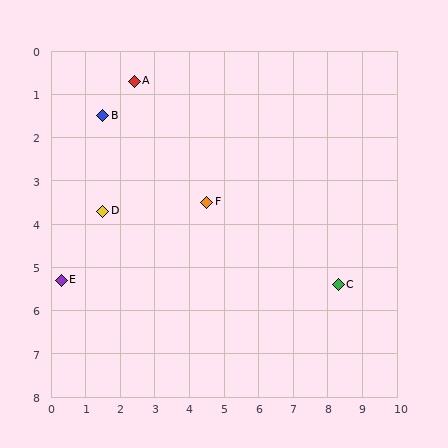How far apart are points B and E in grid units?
Points B and E are about 4.0 grid units apart.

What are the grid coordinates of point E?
Point E is at approximately (0.3, 5.3).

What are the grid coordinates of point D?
Point D is at approximately (1.5, 3.7).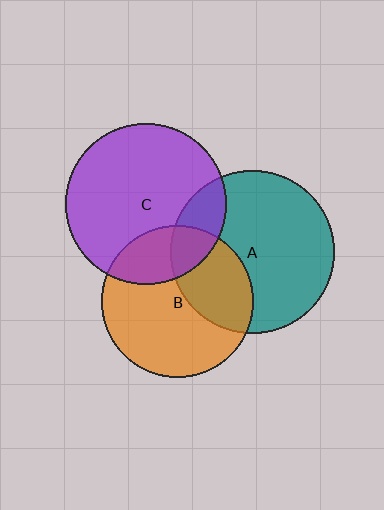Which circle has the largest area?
Circle A (teal).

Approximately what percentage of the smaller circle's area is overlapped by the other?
Approximately 15%.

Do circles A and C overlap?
Yes.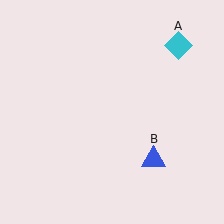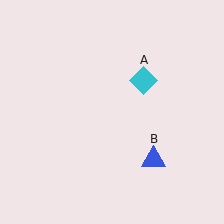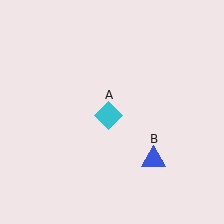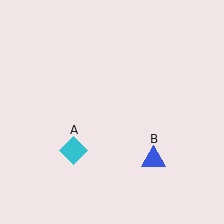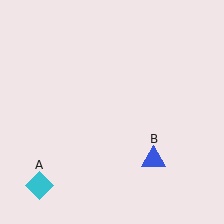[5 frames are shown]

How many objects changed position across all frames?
1 object changed position: cyan diamond (object A).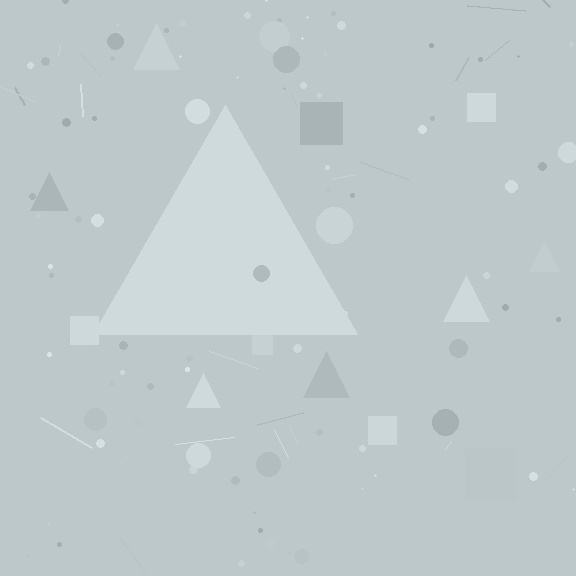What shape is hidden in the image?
A triangle is hidden in the image.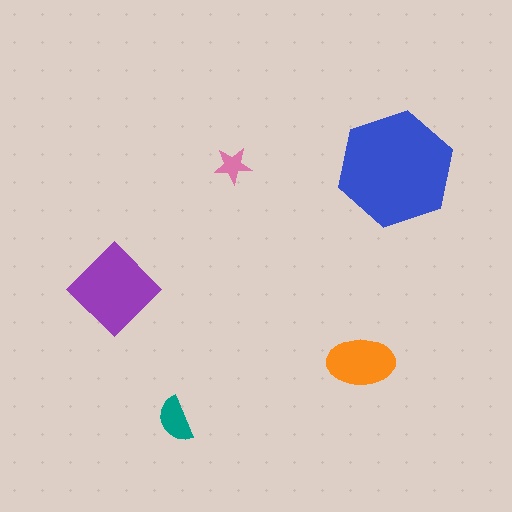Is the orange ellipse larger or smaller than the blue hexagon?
Smaller.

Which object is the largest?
The blue hexagon.